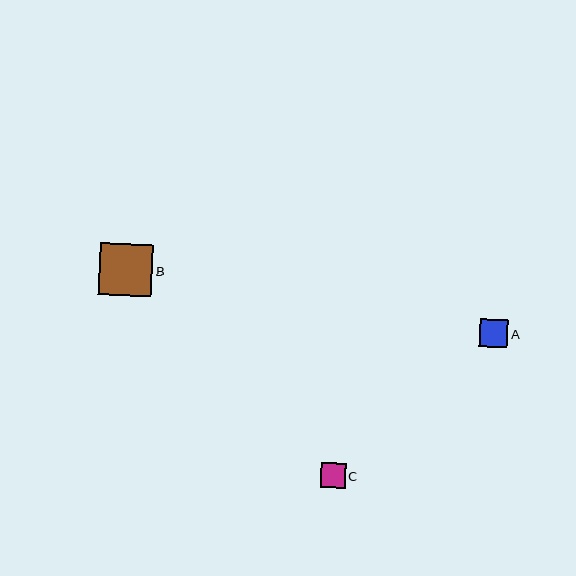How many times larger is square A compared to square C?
Square A is approximately 1.1 times the size of square C.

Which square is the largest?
Square B is the largest with a size of approximately 53 pixels.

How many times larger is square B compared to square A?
Square B is approximately 1.9 times the size of square A.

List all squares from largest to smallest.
From largest to smallest: B, A, C.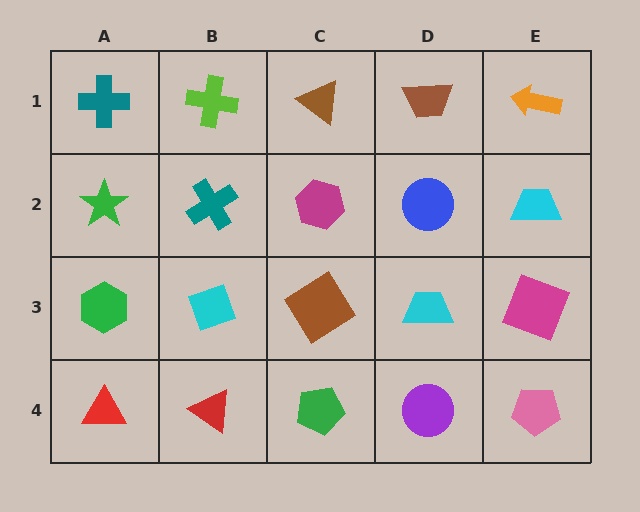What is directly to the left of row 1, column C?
A lime cross.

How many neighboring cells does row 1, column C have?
3.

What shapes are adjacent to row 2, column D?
A brown trapezoid (row 1, column D), a cyan trapezoid (row 3, column D), a magenta hexagon (row 2, column C), a cyan trapezoid (row 2, column E).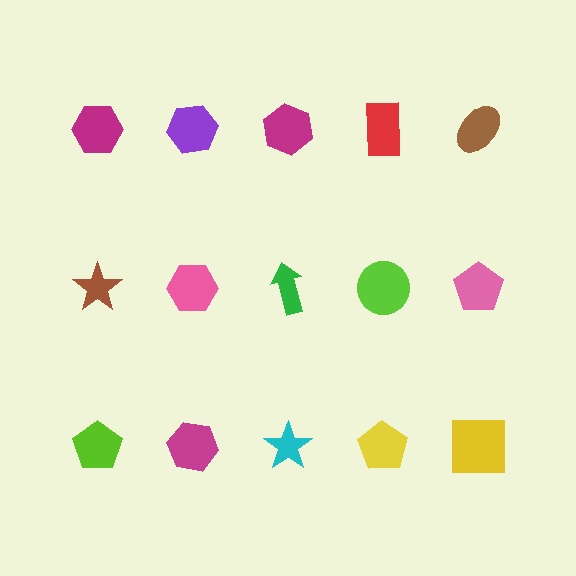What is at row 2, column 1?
A brown star.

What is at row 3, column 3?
A cyan star.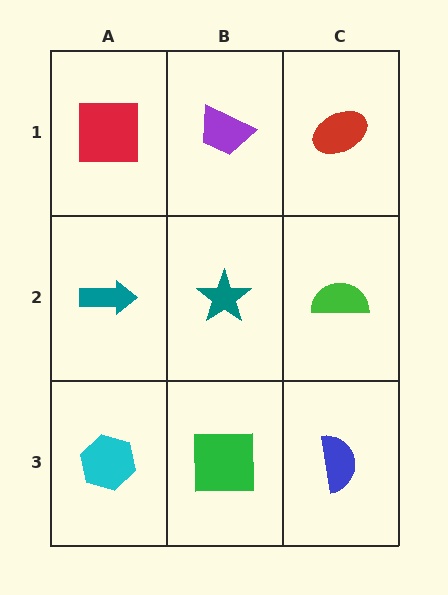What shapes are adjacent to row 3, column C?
A green semicircle (row 2, column C), a green square (row 3, column B).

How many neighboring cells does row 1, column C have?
2.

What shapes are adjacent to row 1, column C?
A green semicircle (row 2, column C), a purple trapezoid (row 1, column B).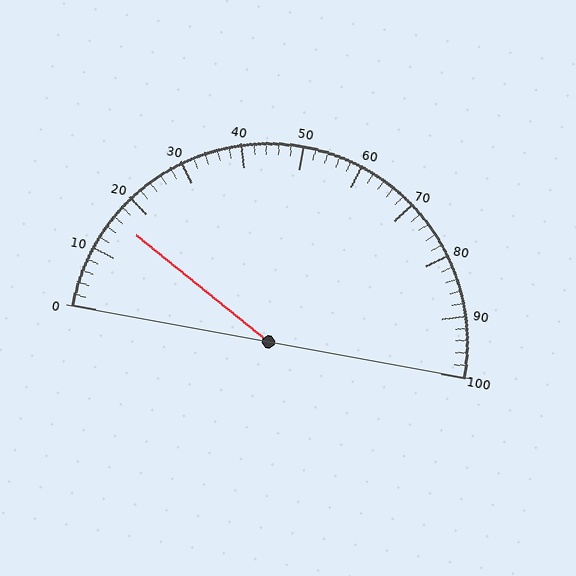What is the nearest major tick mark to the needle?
The nearest major tick mark is 20.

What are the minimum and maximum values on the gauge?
The gauge ranges from 0 to 100.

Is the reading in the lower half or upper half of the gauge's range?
The reading is in the lower half of the range (0 to 100).